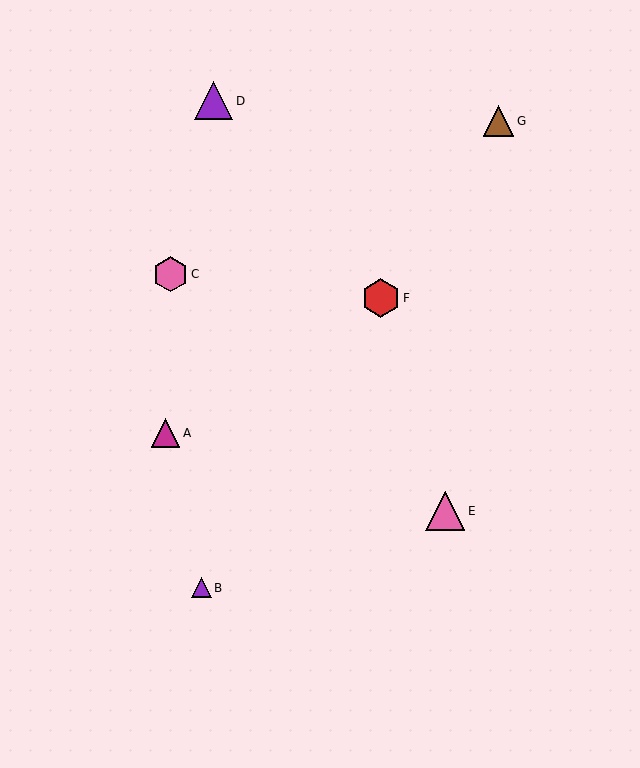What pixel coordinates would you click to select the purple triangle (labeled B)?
Click at (201, 588) to select the purple triangle B.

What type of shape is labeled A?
Shape A is a magenta triangle.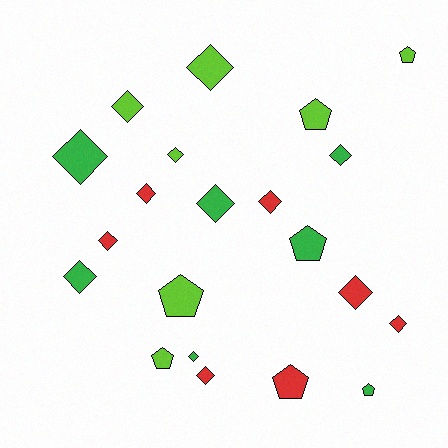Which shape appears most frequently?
Diamond, with 14 objects.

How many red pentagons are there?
There is 1 red pentagon.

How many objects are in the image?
There are 21 objects.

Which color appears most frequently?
Lime, with 7 objects.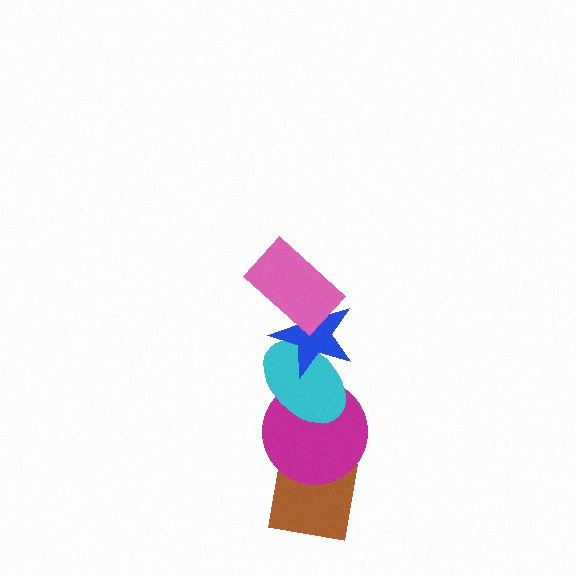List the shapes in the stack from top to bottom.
From top to bottom: the pink rectangle, the blue star, the cyan ellipse, the magenta circle, the brown square.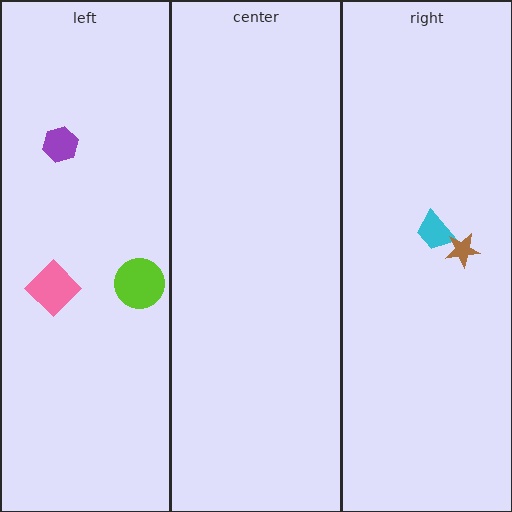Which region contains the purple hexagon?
The left region.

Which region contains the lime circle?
The left region.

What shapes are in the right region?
The cyan trapezoid, the brown star.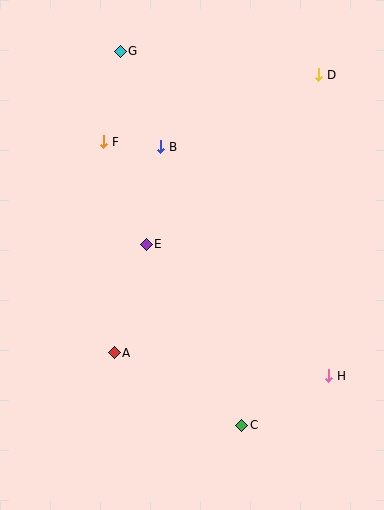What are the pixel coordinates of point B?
Point B is at (161, 147).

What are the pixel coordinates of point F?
Point F is at (104, 142).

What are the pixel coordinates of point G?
Point G is at (120, 51).